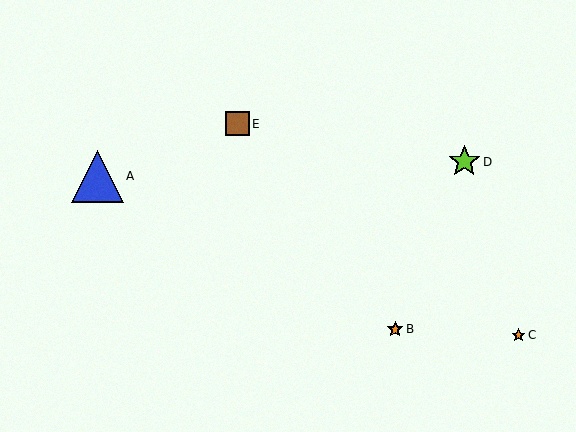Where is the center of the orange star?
The center of the orange star is at (395, 329).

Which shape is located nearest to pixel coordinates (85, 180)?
The blue triangle (labeled A) at (98, 176) is nearest to that location.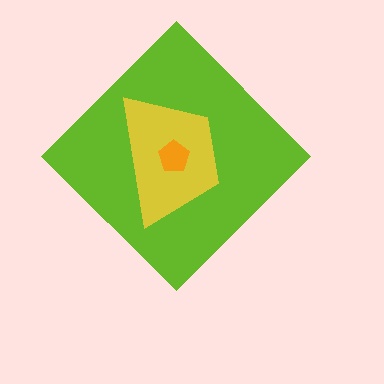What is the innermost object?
The orange pentagon.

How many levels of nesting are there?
3.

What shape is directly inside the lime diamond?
The yellow trapezoid.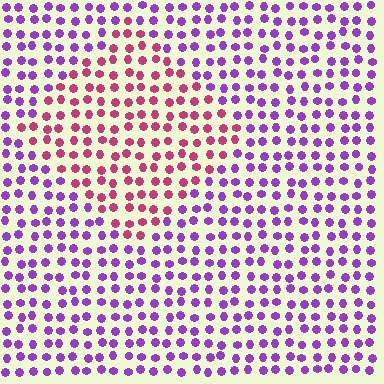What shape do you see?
I see a diamond.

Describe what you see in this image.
The image is filled with small purple elements in a uniform arrangement. A diamond-shaped region is visible where the elements are tinted to a slightly different hue, forming a subtle color boundary.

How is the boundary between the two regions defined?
The boundary is defined purely by a slight shift in hue (about 52 degrees). Spacing, size, and orientation are identical on both sides.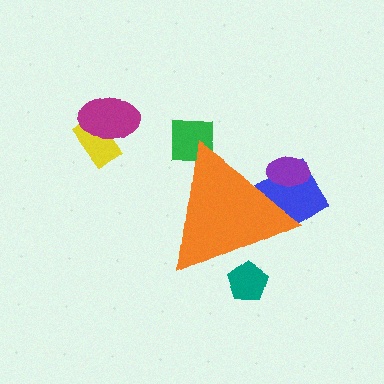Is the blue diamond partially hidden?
Yes, the blue diamond is partially hidden behind the orange triangle.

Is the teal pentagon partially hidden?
Yes, the teal pentagon is partially hidden behind the orange triangle.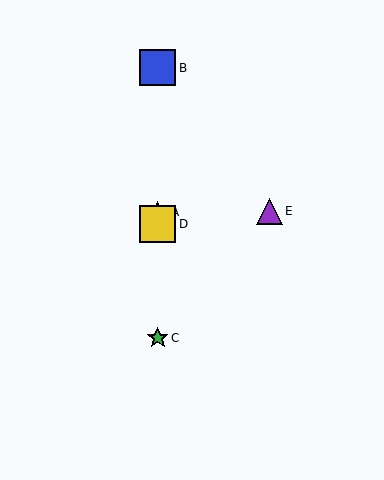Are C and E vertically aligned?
No, C is at x≈158 and E is at x≈270.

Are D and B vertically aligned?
Yes, both are at x≈158.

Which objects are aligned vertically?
Objects A, B, C, D are aligned vertically.